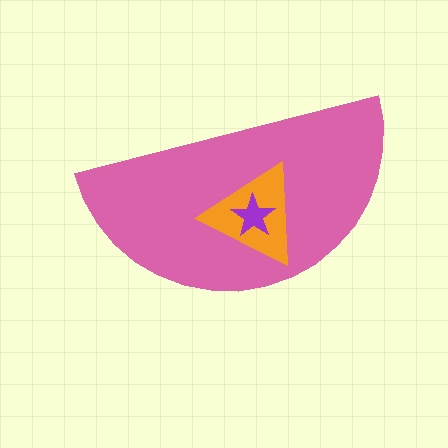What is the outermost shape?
The pink semicircle.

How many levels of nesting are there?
3.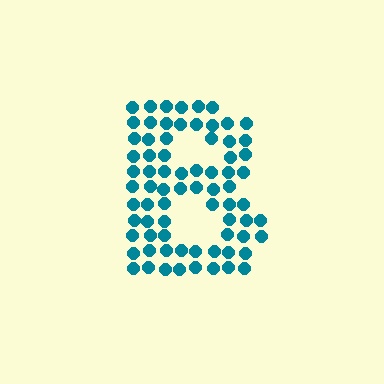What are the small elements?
The small elements are circles.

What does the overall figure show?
The overall figure shows the letter B.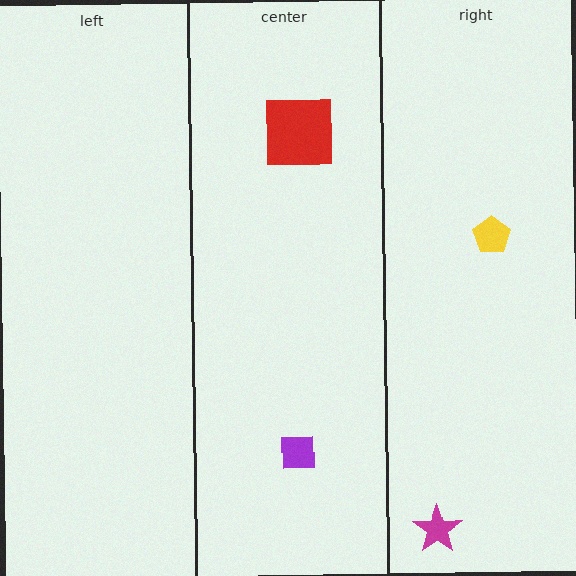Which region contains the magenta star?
The right region.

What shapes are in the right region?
The magenta star, the yellow pentagon.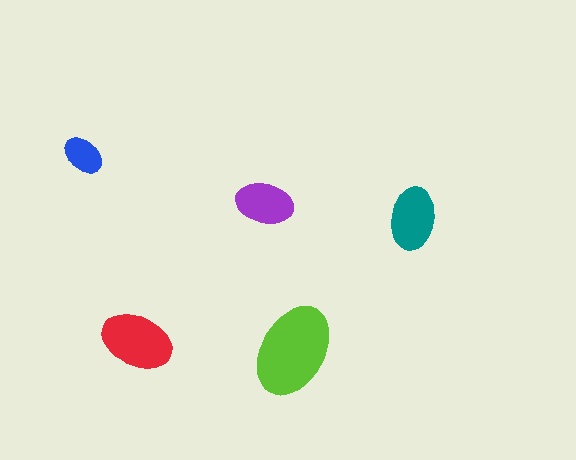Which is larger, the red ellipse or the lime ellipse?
The lime one.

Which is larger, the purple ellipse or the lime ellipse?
The lime one.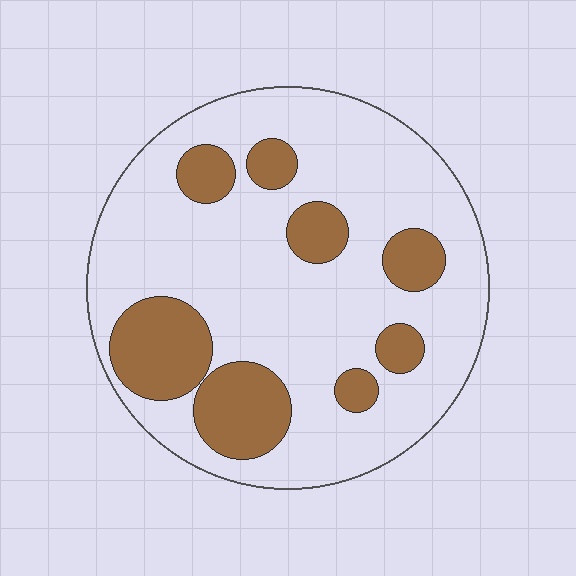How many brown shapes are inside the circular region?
8.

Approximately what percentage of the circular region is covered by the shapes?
Approximately 25%.